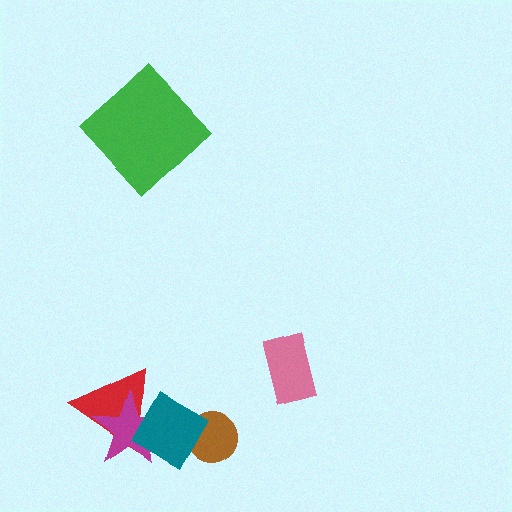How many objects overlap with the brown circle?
1 object overlaps with the brown circle.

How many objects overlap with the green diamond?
0 objects overlap with the green diamond.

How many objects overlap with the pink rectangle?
0 objects overlap with the pink rectangle.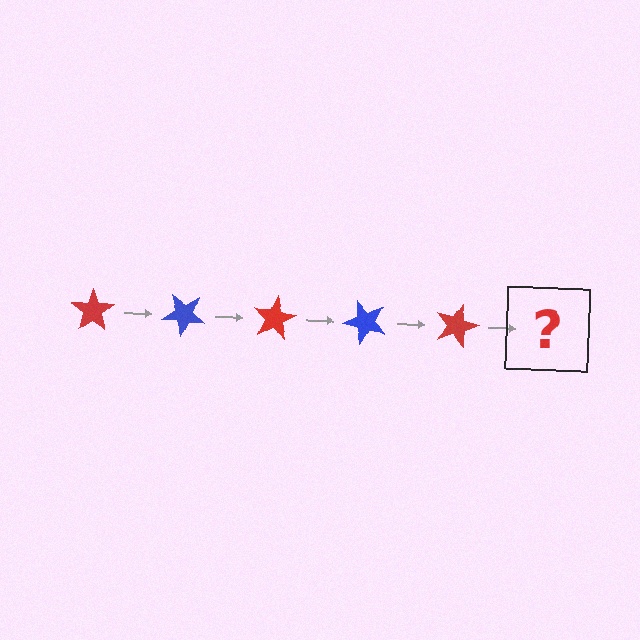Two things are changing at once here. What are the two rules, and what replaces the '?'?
The two rules are that it rotates 40 degrees each step and the color cycles through red and blue. The '?' should be a blue star, rotated 200 degrees from the start.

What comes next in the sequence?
The next element should be a blue star, rotated 200 degrees from the start.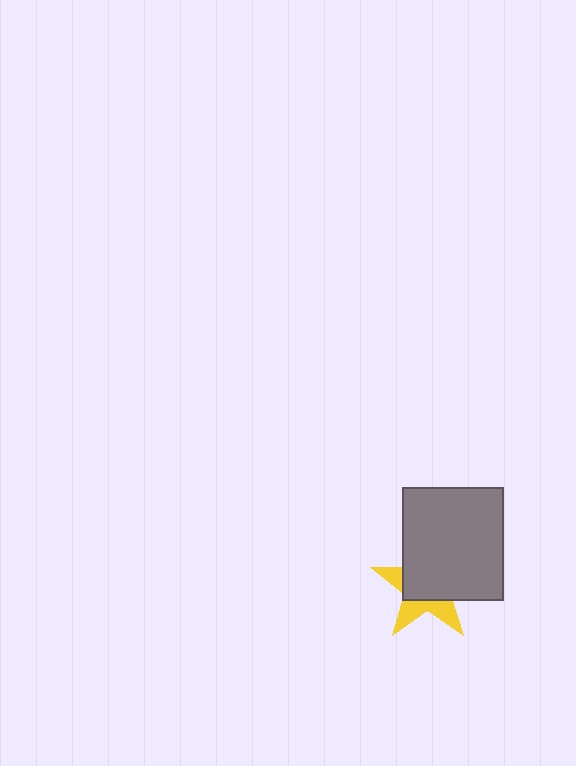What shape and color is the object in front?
The object in front is a gray rectangle.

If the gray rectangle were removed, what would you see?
You would see the complete yellow star.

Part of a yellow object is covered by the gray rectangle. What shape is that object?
It is a star.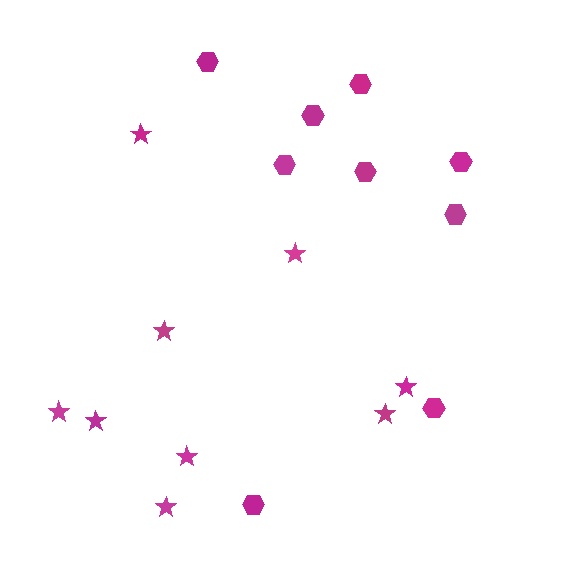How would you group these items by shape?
There are 2 groups: one group of hexagons (9) and one group of stars (9).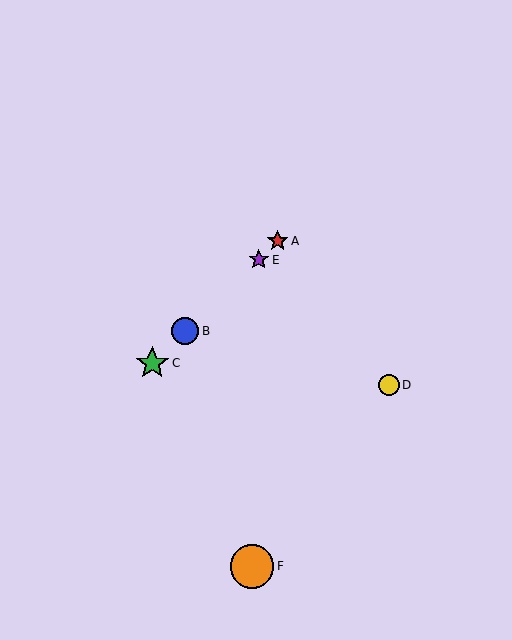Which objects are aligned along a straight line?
Objects A, B, C, E are aligned along a straight line.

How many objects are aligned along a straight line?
4 objects (A, B, C, E) are aligned along a straight line.